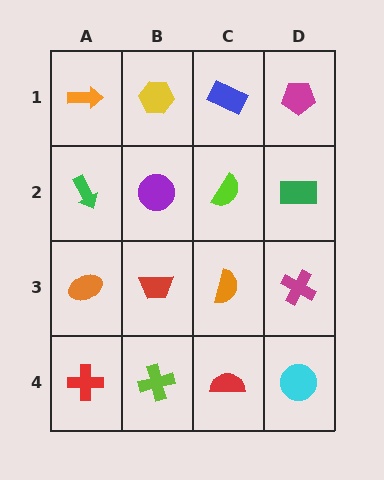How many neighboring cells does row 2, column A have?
3.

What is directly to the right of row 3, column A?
A red trapezoid.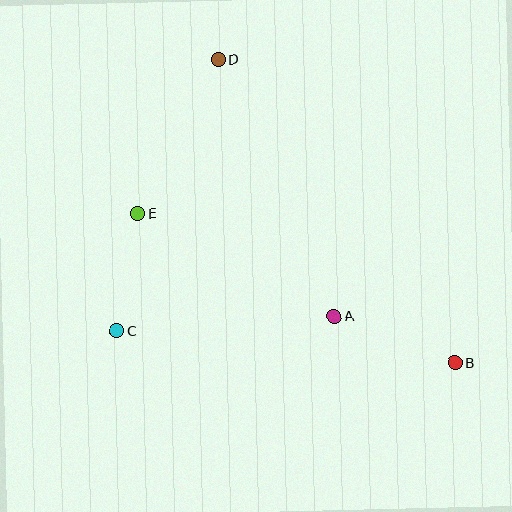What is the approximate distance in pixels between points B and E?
The distance between B and E is approximately 351 pixels.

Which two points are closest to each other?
Points C and E are closest to each other.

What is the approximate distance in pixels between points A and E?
The distance between A and E is approximately 222 pixels.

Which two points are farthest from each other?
Points B and D are farthest from each other.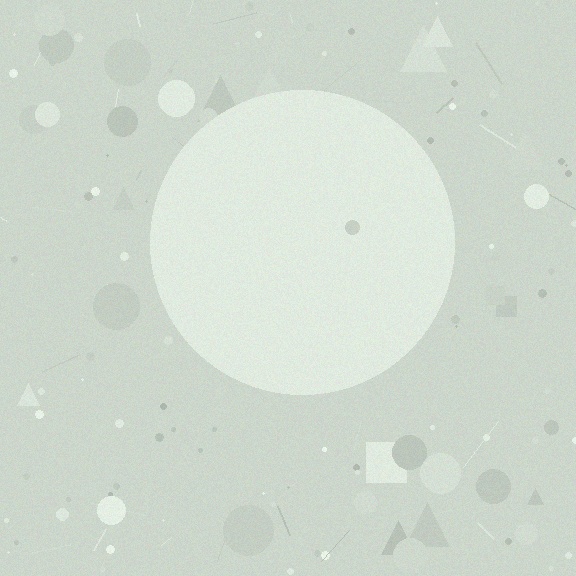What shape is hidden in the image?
A circle is hidden in the image.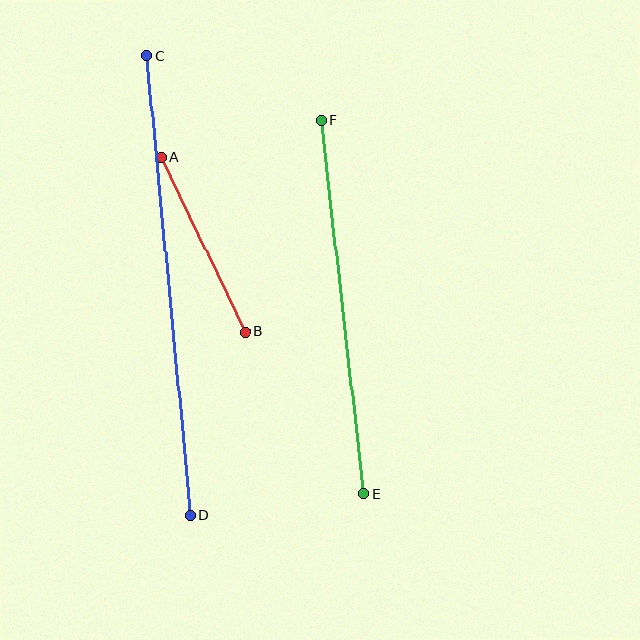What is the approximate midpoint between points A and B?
The midpoint is at approximately (203, 245) pixels.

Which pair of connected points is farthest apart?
Points C and D are farthest apart.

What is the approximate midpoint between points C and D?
The midpoint is at approximately (169, 286) pixels.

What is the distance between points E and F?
The distance is approximately 375 pixels.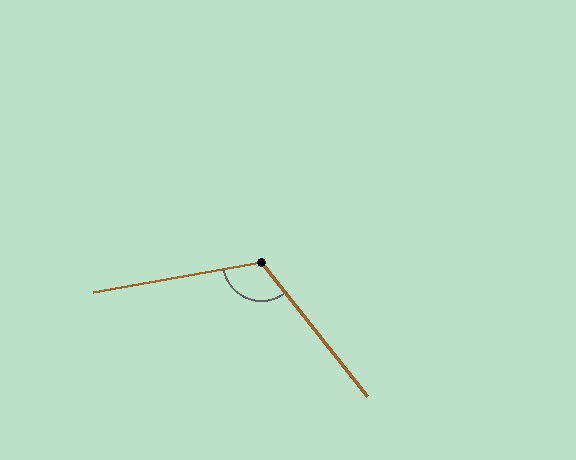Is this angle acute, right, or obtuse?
It is obtuse.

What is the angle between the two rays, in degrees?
Approximately 118 degrees.